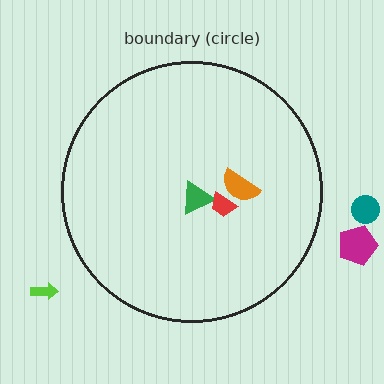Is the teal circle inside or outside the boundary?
Outside.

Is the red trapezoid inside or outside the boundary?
Inside.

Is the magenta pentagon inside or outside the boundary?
Outside.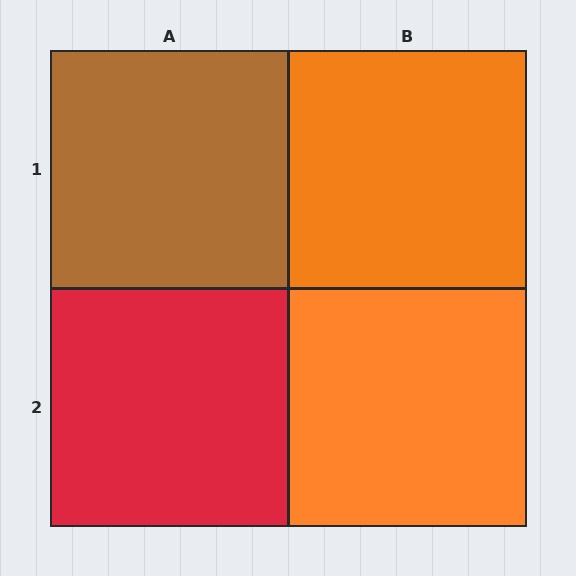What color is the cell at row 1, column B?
Orange.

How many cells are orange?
2 cells are orange.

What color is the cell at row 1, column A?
Brown.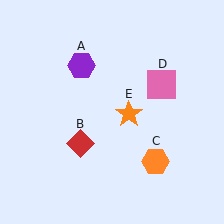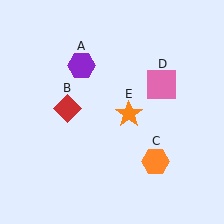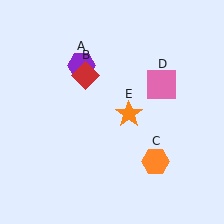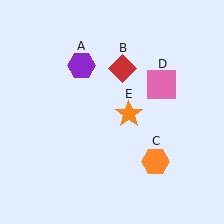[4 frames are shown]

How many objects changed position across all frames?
1 object changed position: red diamond (object B).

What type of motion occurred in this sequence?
The red diamond (object B) rotated clockwise around the center of the scene.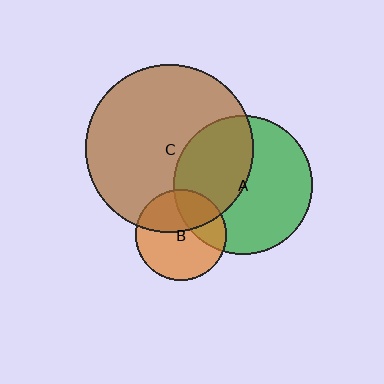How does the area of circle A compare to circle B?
Approximately 2.3 times.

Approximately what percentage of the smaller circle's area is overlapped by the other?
Approximately 30%.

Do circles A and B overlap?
Yes.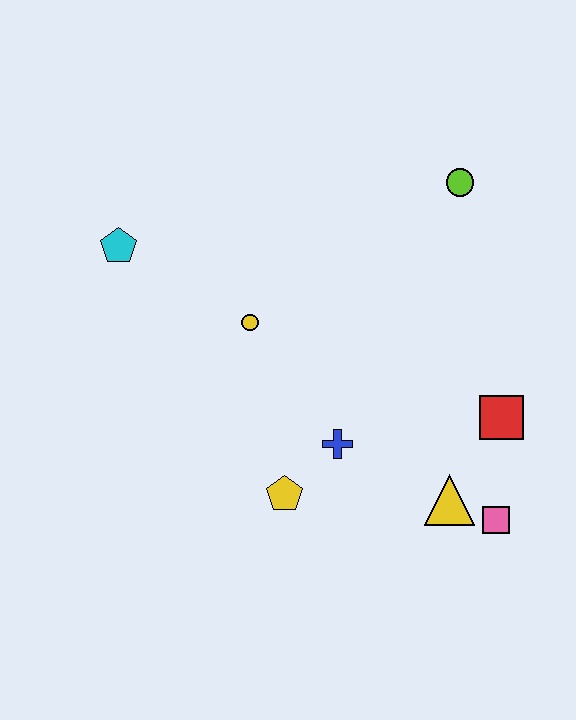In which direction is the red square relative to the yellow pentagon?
The red square is to the right of the yellow pentagon.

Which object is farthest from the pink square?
The cyan pentagon is farthest from the pink square.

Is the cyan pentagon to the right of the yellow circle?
No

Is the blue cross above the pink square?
Yes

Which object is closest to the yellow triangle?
The pink square is closest to the yellow triangle.